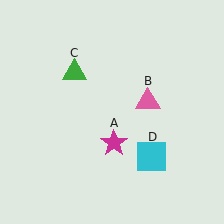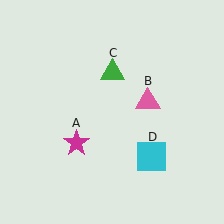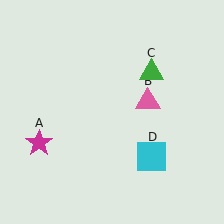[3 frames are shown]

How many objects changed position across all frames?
2 objects changed position: magenta star (object A), green triangle (object C).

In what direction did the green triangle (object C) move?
The green triangle (object C) moved right.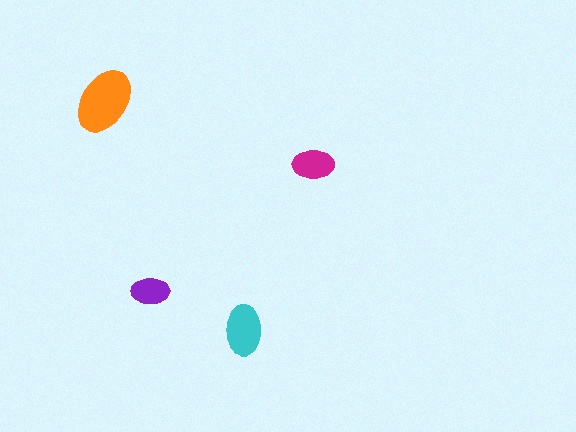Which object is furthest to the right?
The magenta ellipse is rightmost.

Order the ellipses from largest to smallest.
the orange one, the cyan one, the magenta one, the purple one.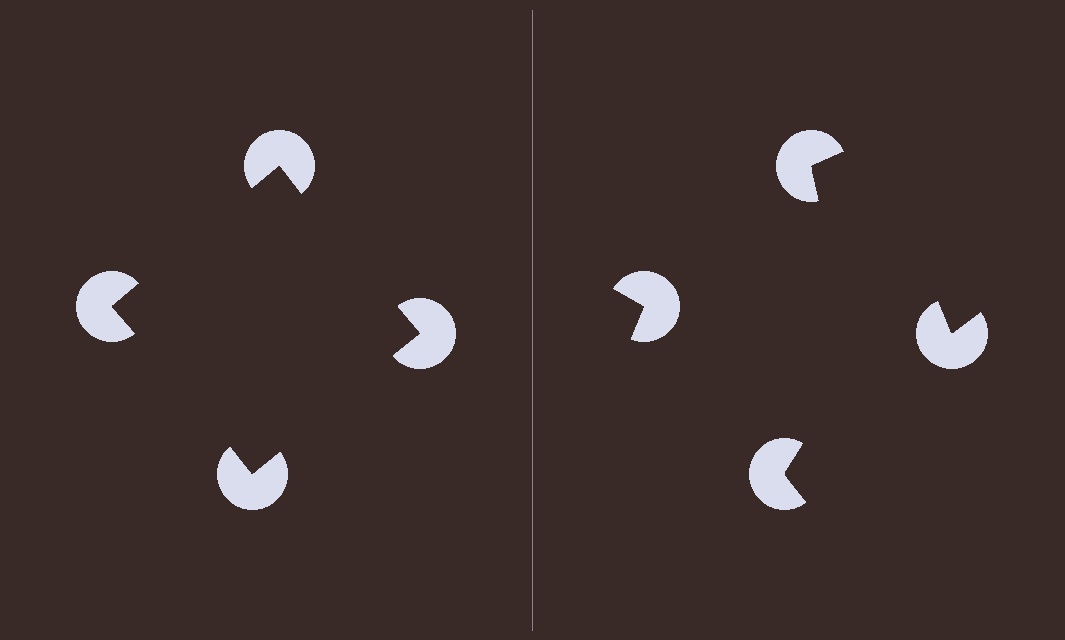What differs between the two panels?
The pac-man discs are positioned identically on both sides; only the wedge orientations differ. On the left they align to a square; on the right they are misaligned.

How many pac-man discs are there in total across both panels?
8 — 4 on each side.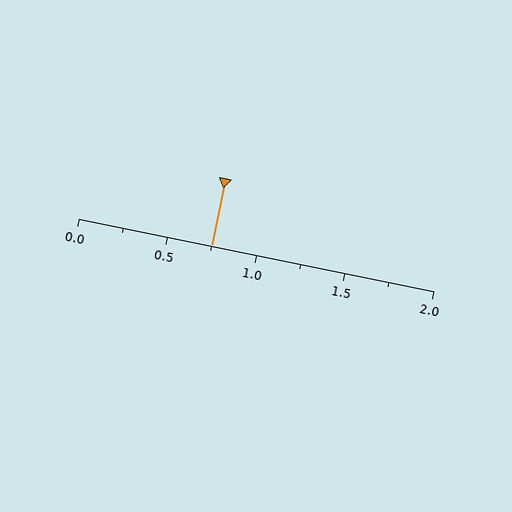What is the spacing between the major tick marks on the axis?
The major ticks are spaced 0.5 apart.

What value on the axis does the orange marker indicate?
The marker indicates approximately 0.75.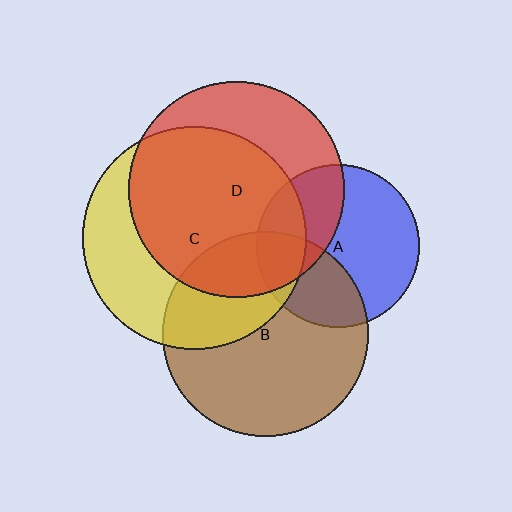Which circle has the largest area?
Circle C (yellow).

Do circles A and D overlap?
Yes.